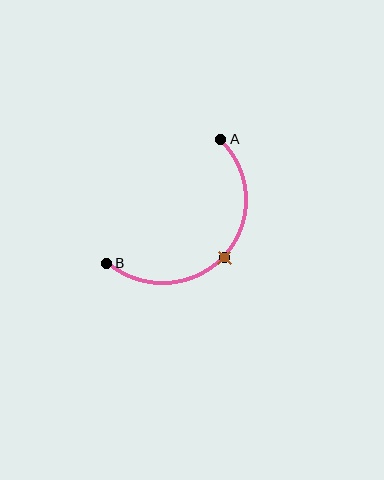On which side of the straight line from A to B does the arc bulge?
The arc bulges below and to the right of the straight line connecting A and B.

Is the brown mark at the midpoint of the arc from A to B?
Yes. The brown mark lies on the arc at equal arc-length from both A and B — it is the arc midpoint.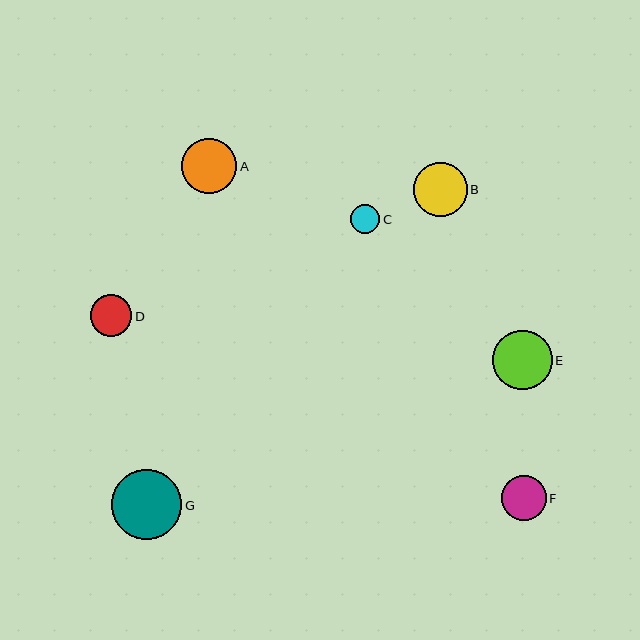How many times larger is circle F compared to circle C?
Circle F is approximately 1.5 times the size of circle C.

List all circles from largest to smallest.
From largest to smallest: G, E, A, B, F, D, C.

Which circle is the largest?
Circle G is the largest with a size of approximately 70 pixels.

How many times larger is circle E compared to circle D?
Circle E is approximately 1.4 times the size of circle D.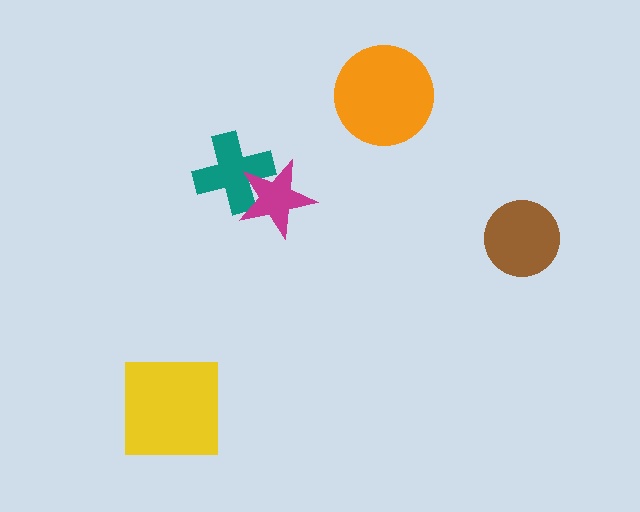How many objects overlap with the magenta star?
1 object overlaps with the magenta star.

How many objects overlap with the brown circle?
0 objects overlap with the brown circle.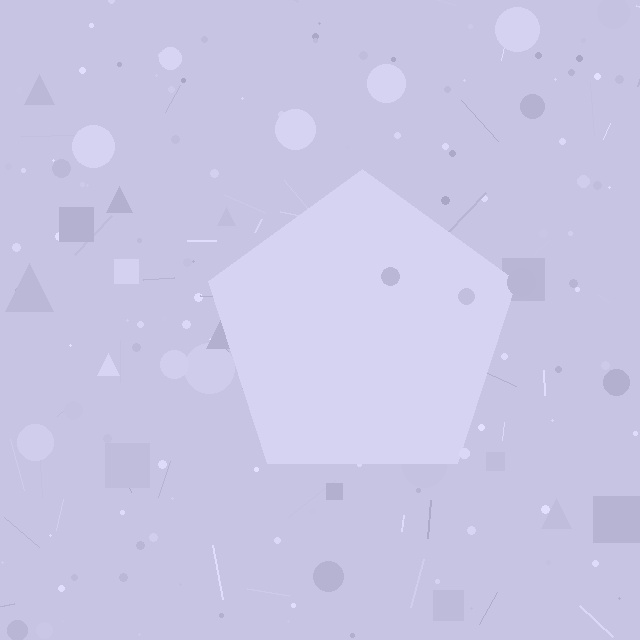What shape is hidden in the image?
A pentagon is hidden in the image.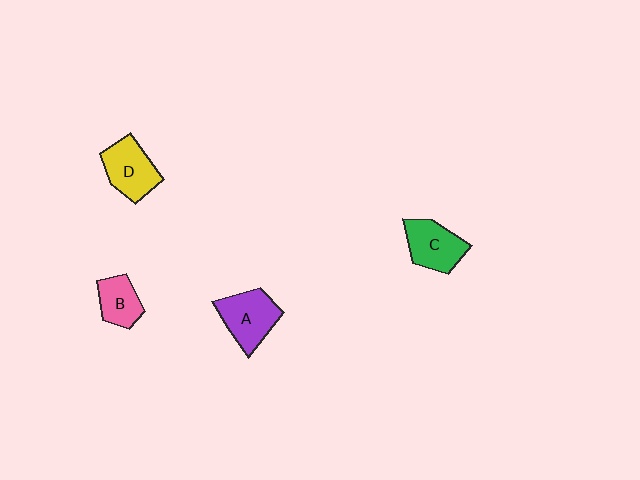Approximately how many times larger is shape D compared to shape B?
Approximately 1.4 times.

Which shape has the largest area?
Shape A (purple).